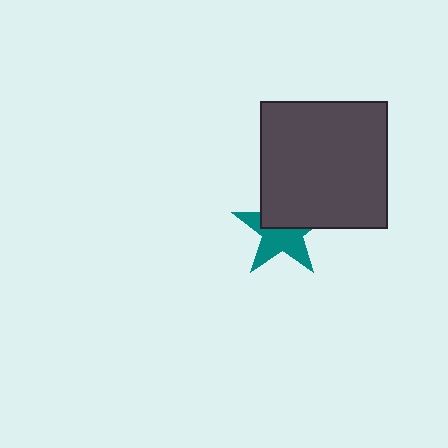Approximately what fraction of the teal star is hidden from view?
Roughly 46% of the teal star is hidden behind the dark gray square.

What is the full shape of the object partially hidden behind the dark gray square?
The partially hidden object is a teal star.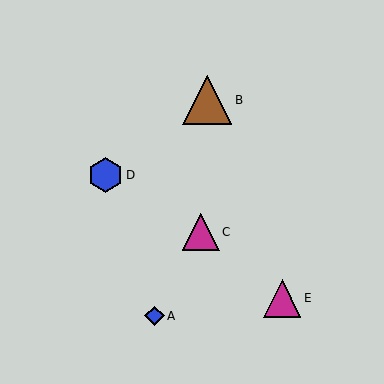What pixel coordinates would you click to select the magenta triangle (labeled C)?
Click at (201, 232) to select the magenta triangle C.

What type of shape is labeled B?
Shape B is a brown triangle.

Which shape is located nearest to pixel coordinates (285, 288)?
The magenta triangle (labeled E) at (282, 298) is nearest to that location.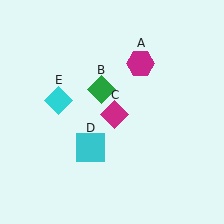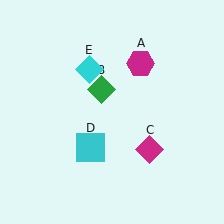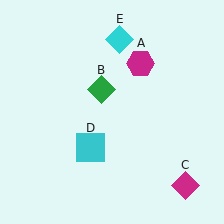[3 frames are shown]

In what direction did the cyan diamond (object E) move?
The cyan diamond (object E) moved up and to the right.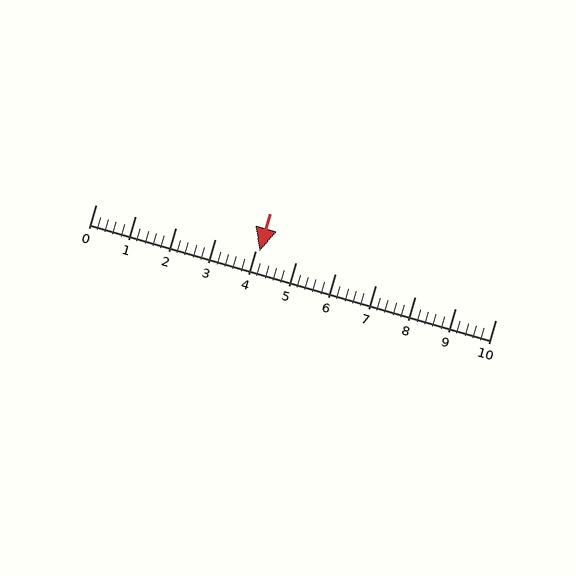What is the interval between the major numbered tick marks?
The major tick marks are spaced 1 units apart.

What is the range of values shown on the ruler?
The ruler shows values from 0 to 10.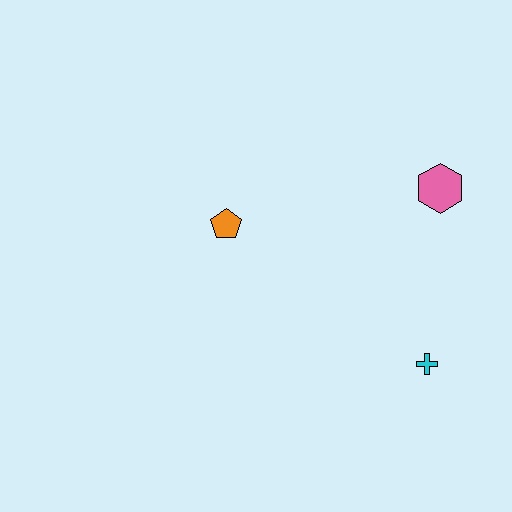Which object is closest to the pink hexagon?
The cyan cross is closest to the pink hexagon.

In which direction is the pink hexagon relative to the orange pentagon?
The pink hexagon is to the right of the orange pentagon.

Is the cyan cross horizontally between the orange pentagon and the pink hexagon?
Yes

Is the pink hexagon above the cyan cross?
Yes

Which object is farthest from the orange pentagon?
The cyan cross is farthest from the orange pentagon.